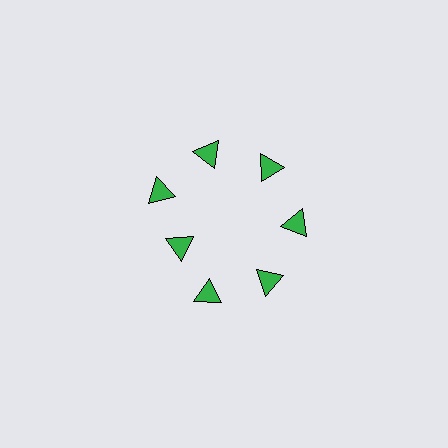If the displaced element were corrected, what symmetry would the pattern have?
It would have 7-fold rotational symmetry — the pattern would map onto itself every 51 degrees.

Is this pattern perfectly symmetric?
No. The 7 green triangles are arranged in a ring, but one element near the 8 o'clock position is pulled inward toward the center, breaking the 7-fold rotational symmetry.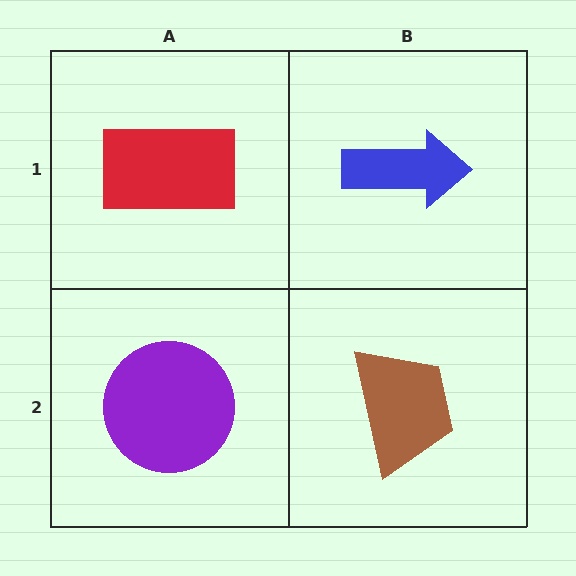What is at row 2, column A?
A purple circle.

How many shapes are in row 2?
2 shapes.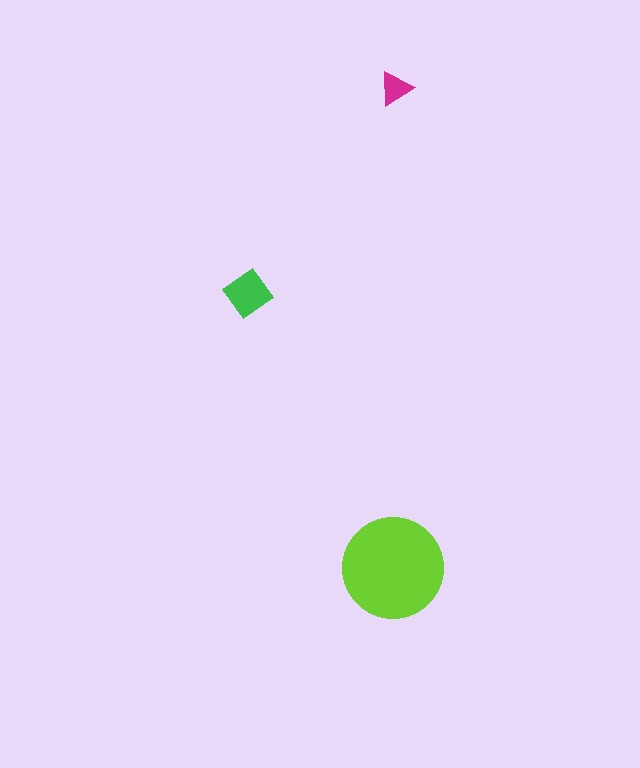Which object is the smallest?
The magenta triangle.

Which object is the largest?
The lime circle.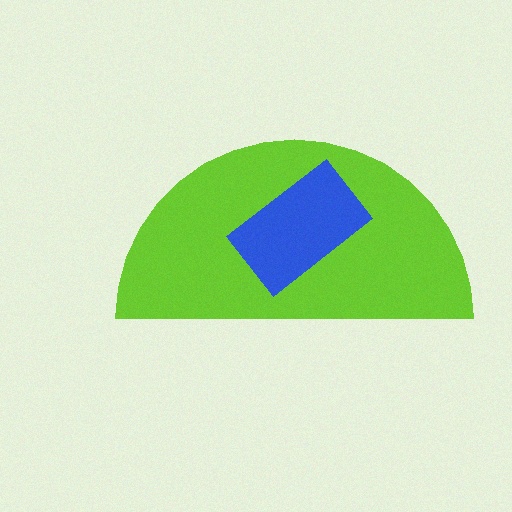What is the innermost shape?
The blue rectangle.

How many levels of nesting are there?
2.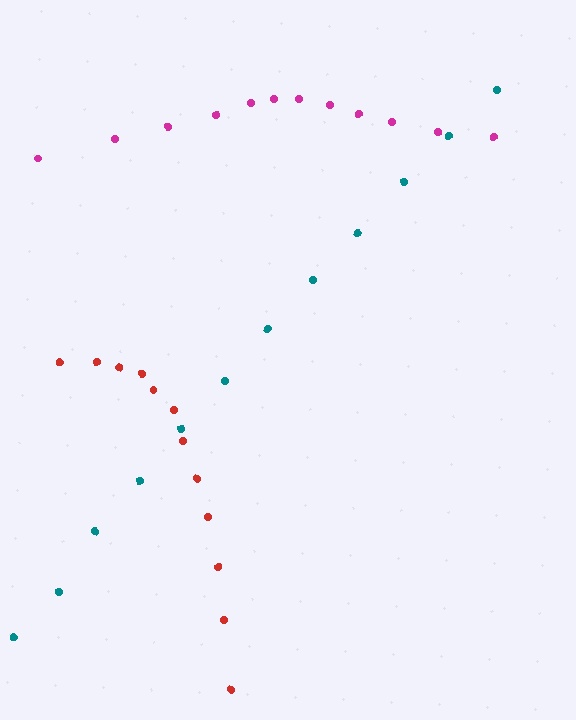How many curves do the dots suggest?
There are 3 distinct paths.